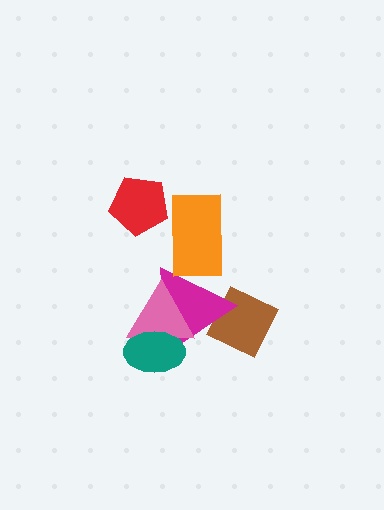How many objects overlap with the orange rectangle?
1 object overlaps with the orange rectangle.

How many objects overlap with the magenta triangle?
4 objects overlap with the magenta triangle.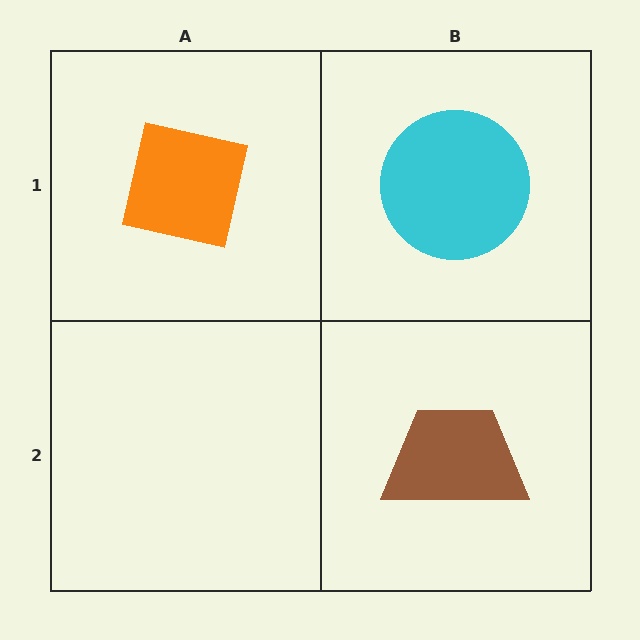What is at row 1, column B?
A cyan circle.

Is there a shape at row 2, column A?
No, that cell is empty.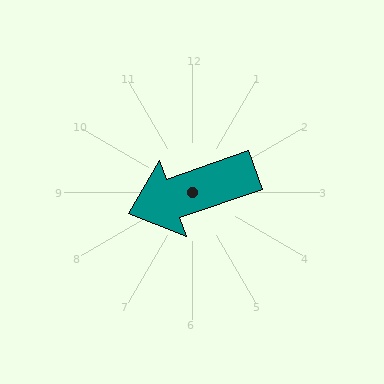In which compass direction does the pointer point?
West.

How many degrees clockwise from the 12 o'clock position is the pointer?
Approximately 251 degrees.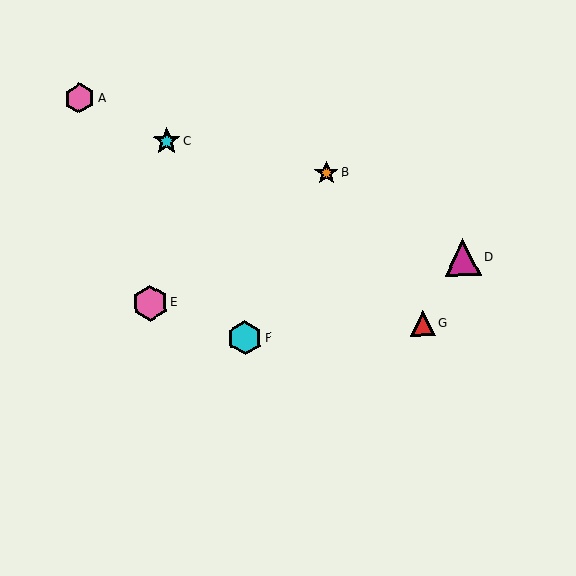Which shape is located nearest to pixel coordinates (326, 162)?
The orange star (labeled B) at (326, 173) is nearest to that location.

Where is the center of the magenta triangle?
The center of the magenta triangle is at (463, 257).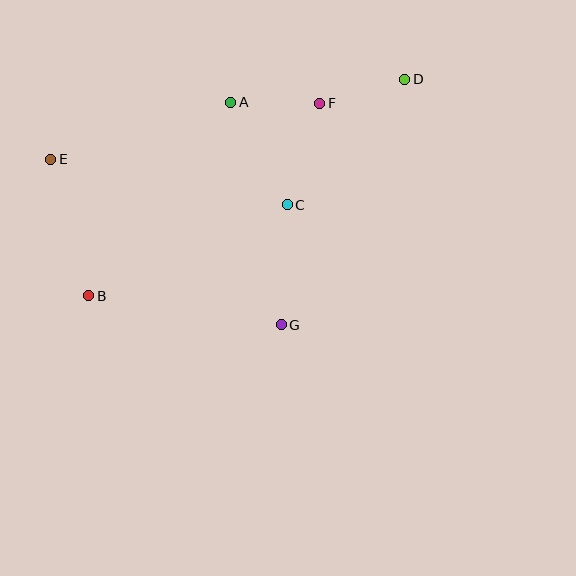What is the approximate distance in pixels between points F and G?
The distance between F and G is approximately 225 pixels.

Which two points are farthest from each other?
Points B and D are farthest from each other.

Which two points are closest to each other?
Points D and F are closest to each other.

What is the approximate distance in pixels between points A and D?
The distance between A and D is approximately 176 pixels.